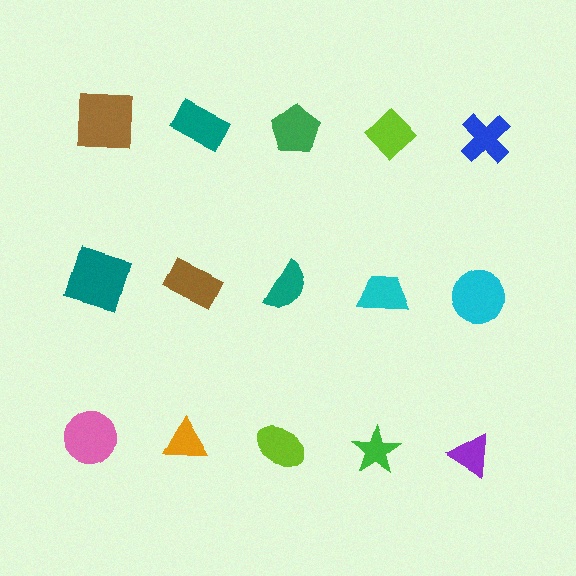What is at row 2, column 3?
A teal semicircle.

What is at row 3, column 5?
A purple triangle.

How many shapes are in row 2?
5 shapes.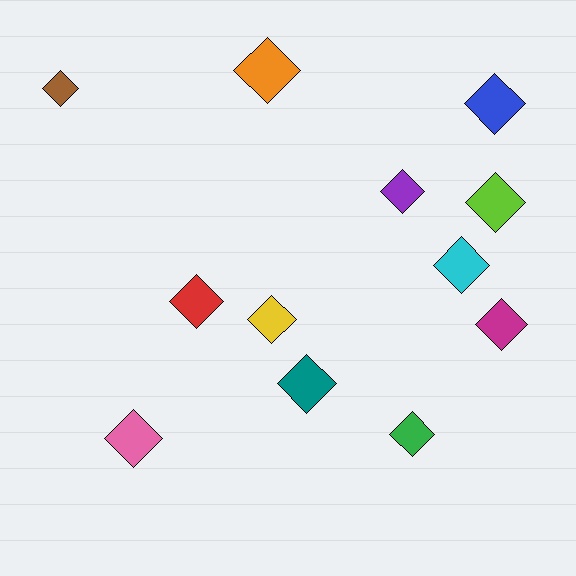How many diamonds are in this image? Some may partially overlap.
There are 12 diamonds.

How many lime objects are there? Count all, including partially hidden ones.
There is 1 lime object.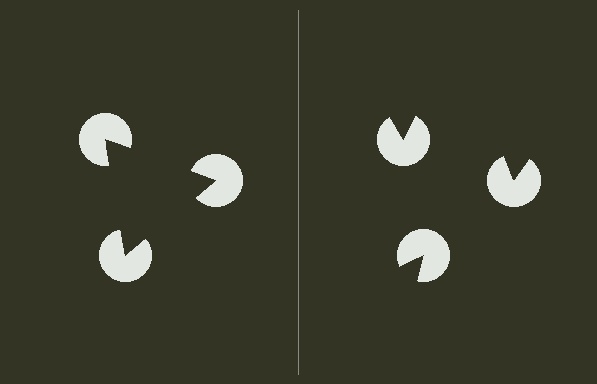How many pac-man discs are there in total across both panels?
6 — 3 on each side.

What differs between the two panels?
The pac-man discs are positioned identically on both sides; only the wedge orientations differ. On the left they align to a triangle; on the right they are misaligned.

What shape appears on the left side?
An illusory triangle.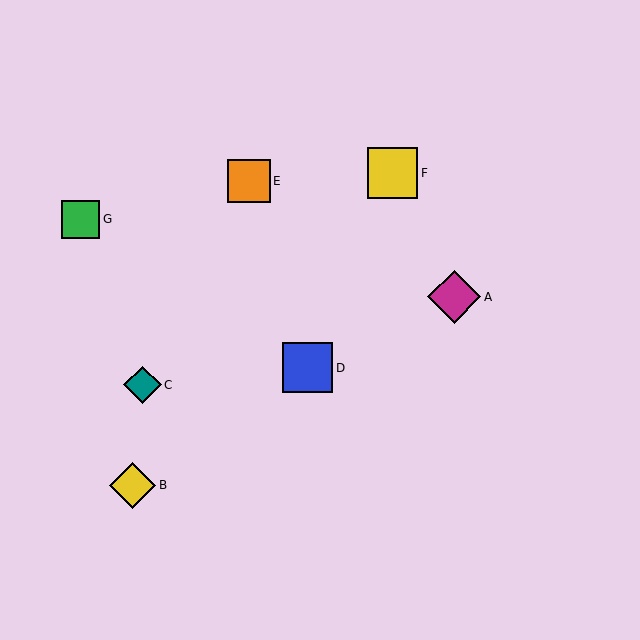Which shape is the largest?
The magenta diamond (labeled A) is the largest.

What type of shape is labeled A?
Shape A is a magenta diamond.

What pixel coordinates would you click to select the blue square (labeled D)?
Click at (308, 368) to select the blue square D.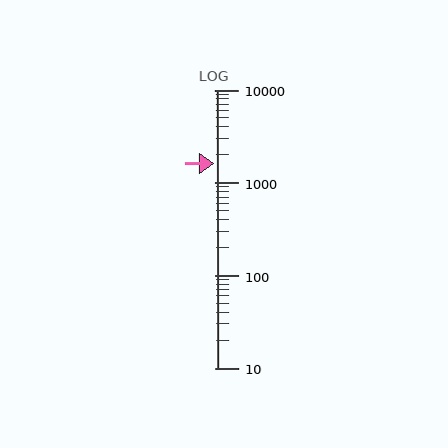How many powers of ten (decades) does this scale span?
The scale spans 3 decades, from 10 to 10000.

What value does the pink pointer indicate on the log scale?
The pointer indicates approximately 1600.